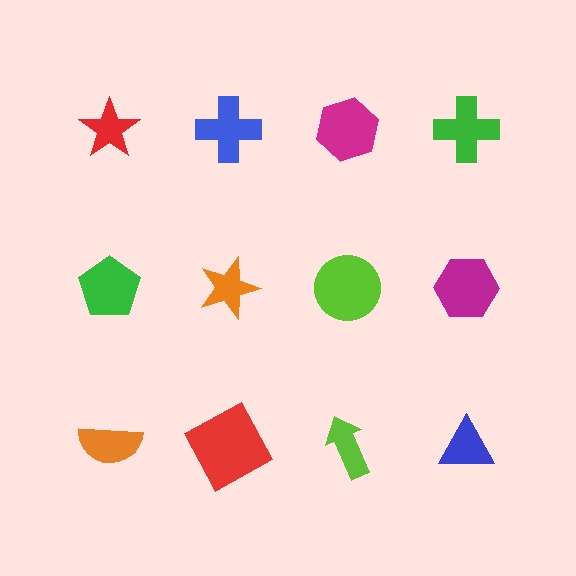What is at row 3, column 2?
A red square.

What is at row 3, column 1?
An orange semicircle.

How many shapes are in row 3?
4 shapes.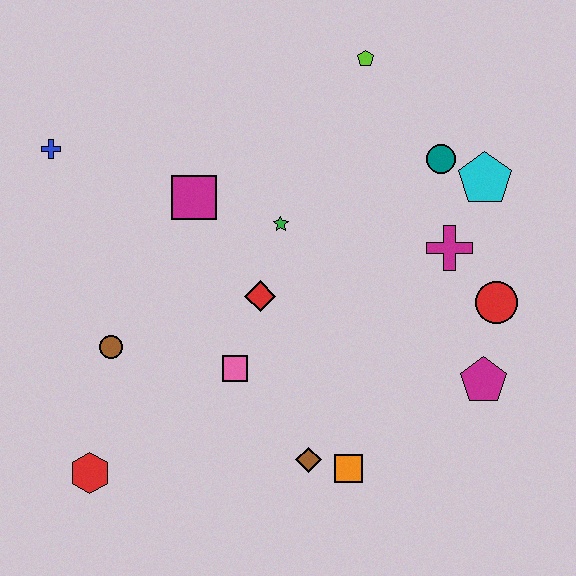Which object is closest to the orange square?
The brown diamond is closest to the orange square.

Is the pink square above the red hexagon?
Yes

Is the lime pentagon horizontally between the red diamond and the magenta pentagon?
Yes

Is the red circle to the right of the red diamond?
Yes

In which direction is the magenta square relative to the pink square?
The magenta square is above the pink square.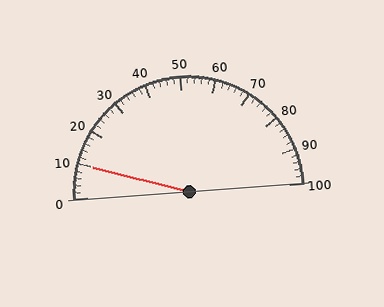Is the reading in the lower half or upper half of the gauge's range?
The reading is in the lower half of the range (0 to 100).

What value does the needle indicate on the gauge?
The needle indicates approximately 10.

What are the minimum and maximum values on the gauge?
The gauge ranges from 0 to 100.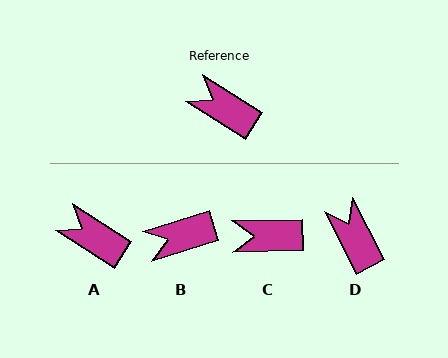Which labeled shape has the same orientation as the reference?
A.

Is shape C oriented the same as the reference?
No, it is off by about 34 degrees.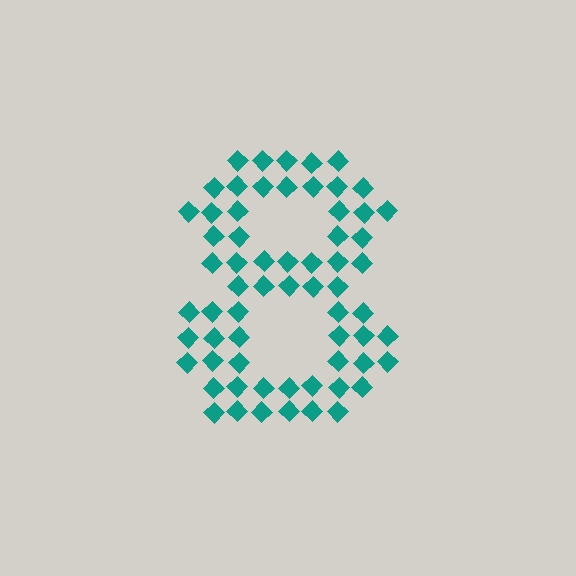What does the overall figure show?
The overall figure shows the digit 8.